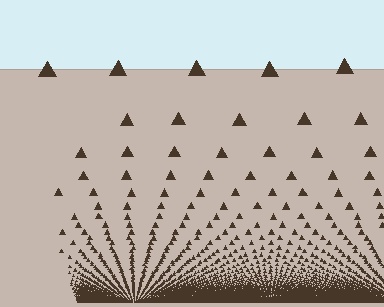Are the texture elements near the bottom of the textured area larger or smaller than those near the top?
Smaller. The gradient is inverted — elements near the bottom are smaller and denser.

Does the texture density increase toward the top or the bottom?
Density increases toward the bottom.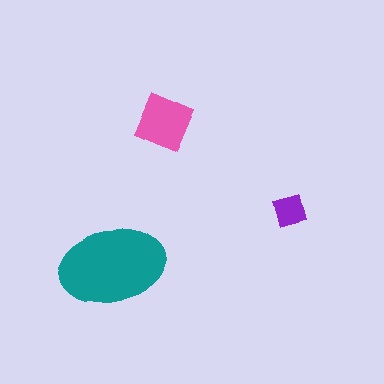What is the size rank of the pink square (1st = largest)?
2nd.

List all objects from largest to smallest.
The teal ellipse, the pink square, the purple square.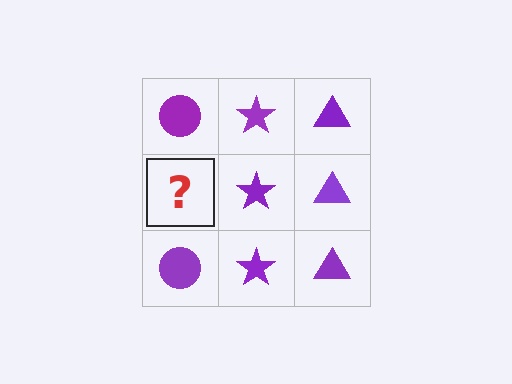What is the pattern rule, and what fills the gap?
The rule is that each column has a consistent shape. The gap should be filled with a purple circle.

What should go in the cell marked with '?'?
The missing cell should contain a purple circle.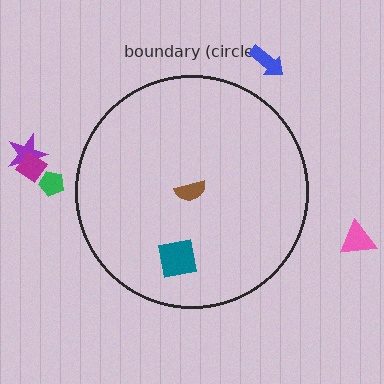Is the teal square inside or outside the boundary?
Inside.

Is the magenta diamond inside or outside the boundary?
Outside.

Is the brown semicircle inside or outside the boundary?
Inside.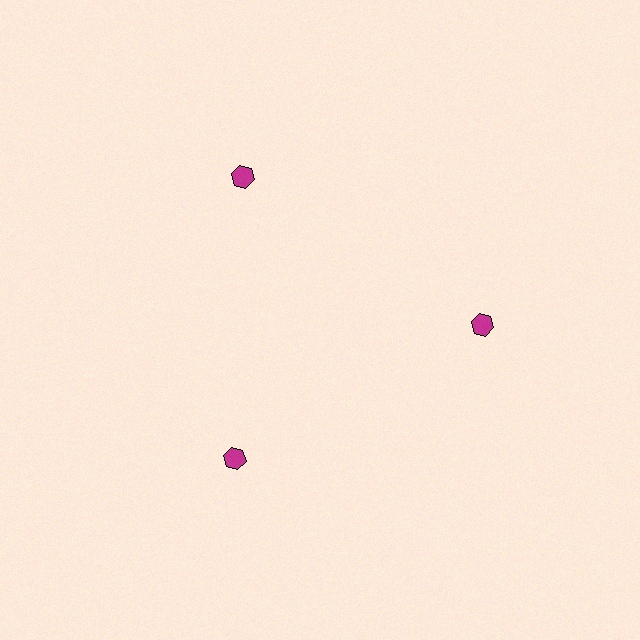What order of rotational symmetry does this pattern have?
This pattern has 3-fold rotational symmetry.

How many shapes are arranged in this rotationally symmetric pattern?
There are 3 shapes, arranged in 3 groups of 1.